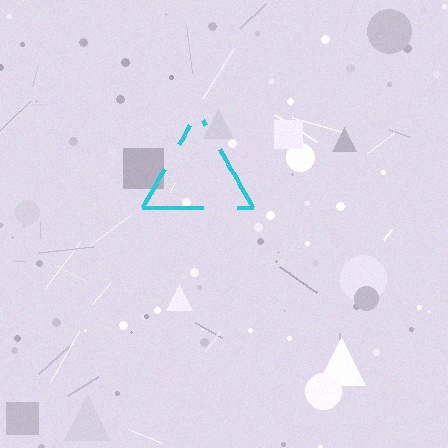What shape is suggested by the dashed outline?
The dashed outline suggests a triangle.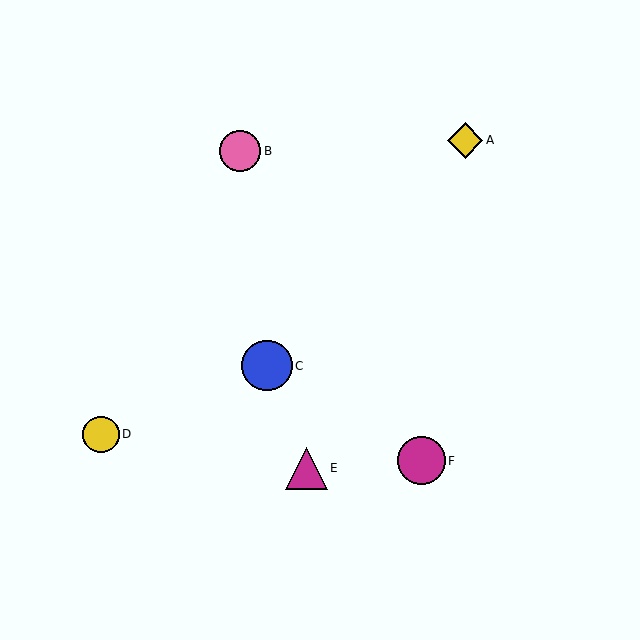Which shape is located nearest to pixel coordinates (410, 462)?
The magenta circle (labeled F) at (421, 461) is nearest to that location.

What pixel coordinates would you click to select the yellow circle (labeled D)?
Click at (101, 434) to select the yellow circle D.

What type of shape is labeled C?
Shape C is a blue circle.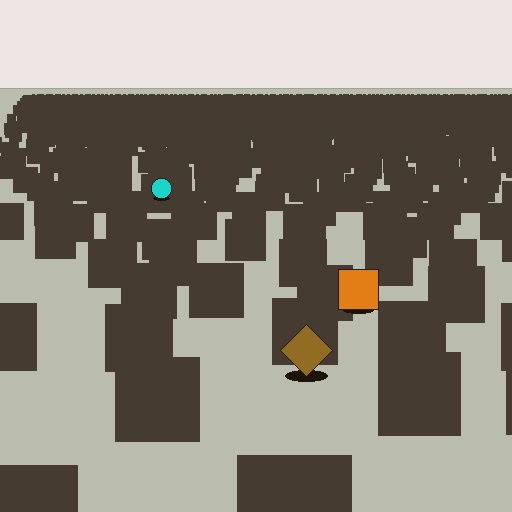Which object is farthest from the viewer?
The cyan circle is farthest from the viewer. It appears smaller and the ground texture around it is denser.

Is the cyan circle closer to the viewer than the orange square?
No. The orange square is closer — you can tell from the texture gradient: the ground texture is coarser near it.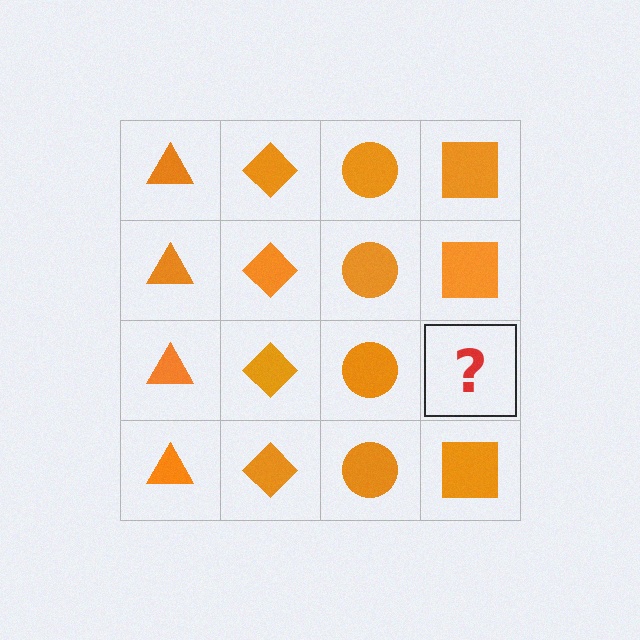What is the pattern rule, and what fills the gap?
The rule is that each column has a consistent shape. The gap should be filled with an orange square.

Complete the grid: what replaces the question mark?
The question mark should be replaced with an orange square.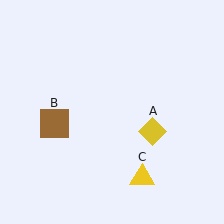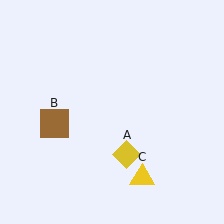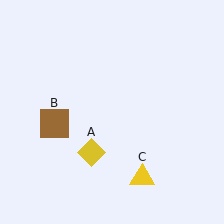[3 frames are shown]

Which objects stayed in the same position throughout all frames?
Brown square (object B) and yellow triangle (object C) remained stationary.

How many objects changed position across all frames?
1 object changed position: yellow diamond (object A).